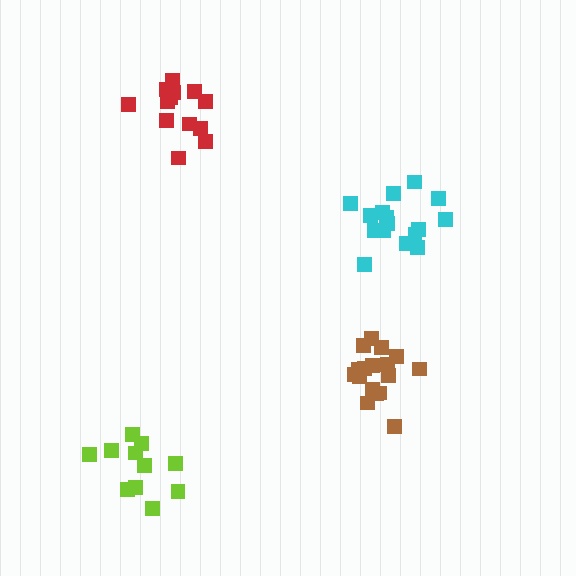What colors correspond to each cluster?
The clusters are colored: red, lime, cyan, brown.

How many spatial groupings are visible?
There are 4 spatial groupings.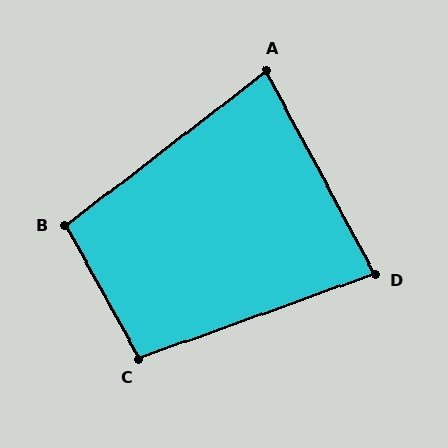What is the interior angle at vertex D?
Approximately 82 degrees (acute).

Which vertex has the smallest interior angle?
A, at approximately 81 degrees.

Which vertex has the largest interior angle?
C, at approximately 99 degrees.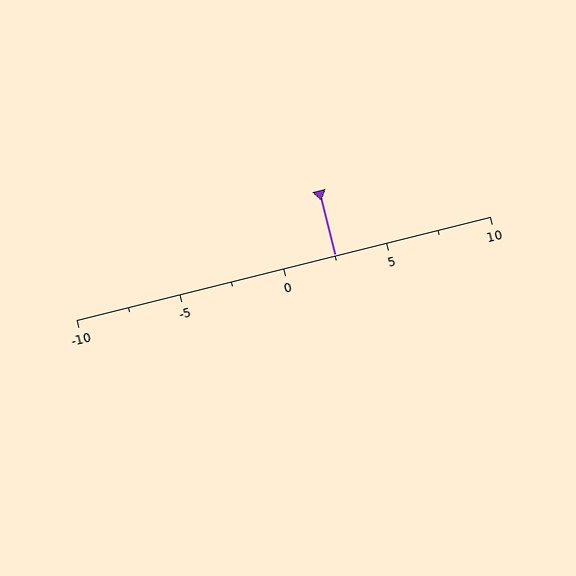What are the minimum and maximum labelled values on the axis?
The axis runs from -10 to 10.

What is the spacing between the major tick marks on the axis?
The major ticks are spaced 5 apart.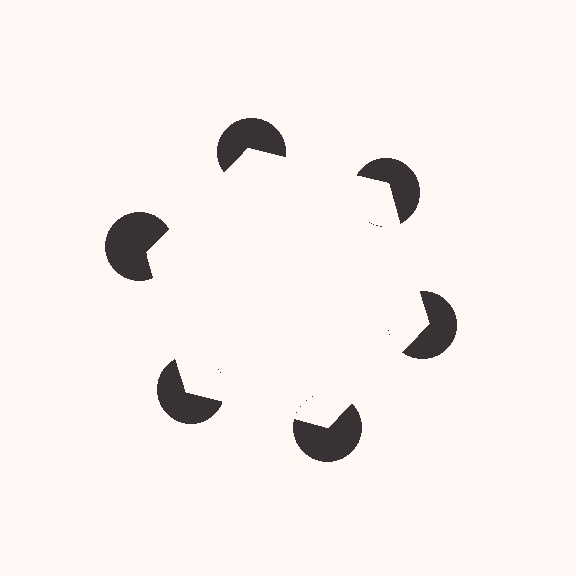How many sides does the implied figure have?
6 sides.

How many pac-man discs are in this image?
There are 6 — one at each vertex of the illusory hexagon.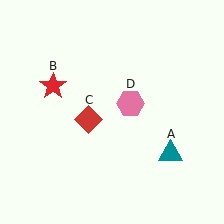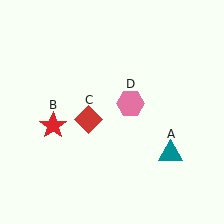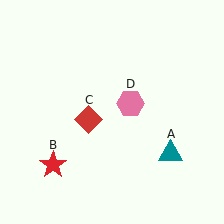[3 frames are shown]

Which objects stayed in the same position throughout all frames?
Teal triangle (object A) and red diamond (object C) and pink hexagon (object D) remained stationary.